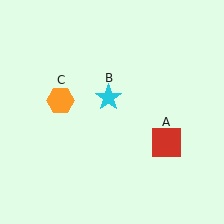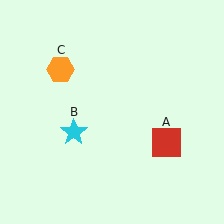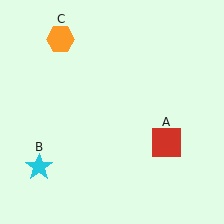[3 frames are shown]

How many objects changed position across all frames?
2 objects changed position: cyan star (object B), orange hexagon (object C).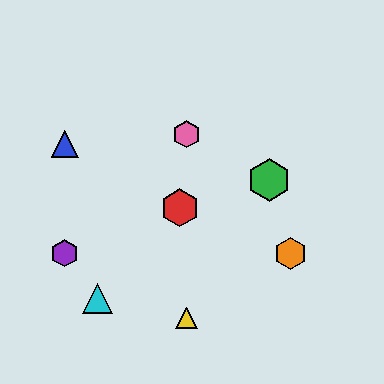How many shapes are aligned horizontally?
2 shapes (the purple hexagon, the orange hexagon) are aligned horizontally.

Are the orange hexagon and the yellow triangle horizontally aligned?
No, the orange hexagon is at y≈253 and the yellow triangle is at y≈318.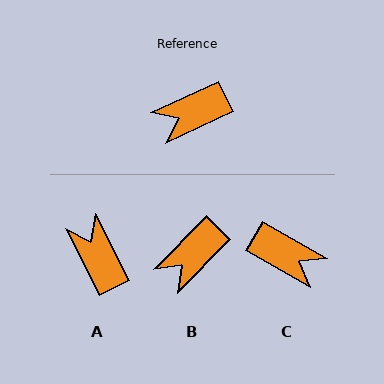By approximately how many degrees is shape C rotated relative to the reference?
Approximately 125 degrees counter-clockwise.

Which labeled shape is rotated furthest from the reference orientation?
C, about 125 degrees away.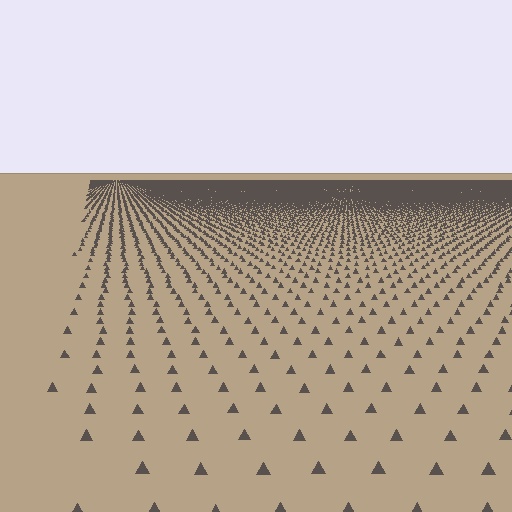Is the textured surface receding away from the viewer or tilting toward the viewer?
The surface is receding away from the viewer. Texture elements get smaller and denser toward the top.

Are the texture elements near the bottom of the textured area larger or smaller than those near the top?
Larger. Near the bottom, elements are closer to the viewer and appear at a bigger on-screen size.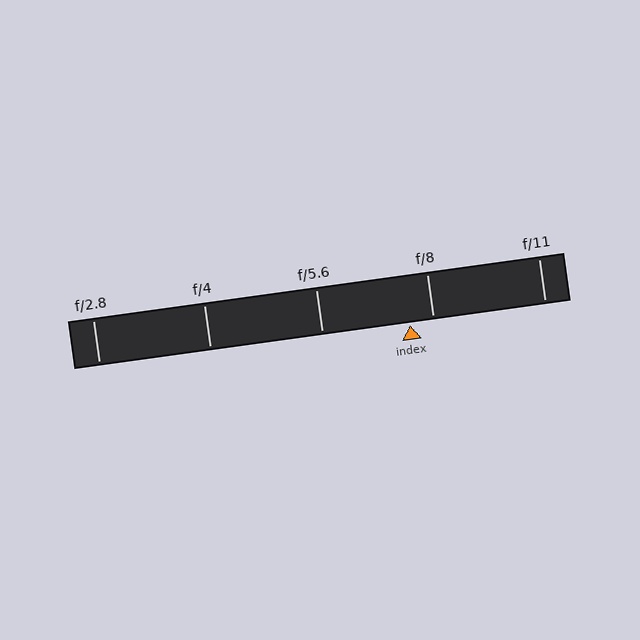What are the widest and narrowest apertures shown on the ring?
The widest aperture shown is f/2.8 and the narrowest is f/11.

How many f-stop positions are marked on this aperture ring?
There are 5 f-stop positions marked.